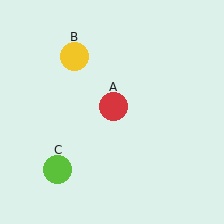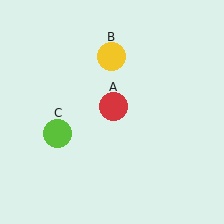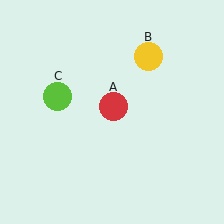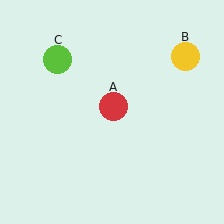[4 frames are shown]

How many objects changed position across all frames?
2 objects changed position: yellow circle (object B), lime circle (object C).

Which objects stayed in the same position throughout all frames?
Red circle (object A) remained stationary.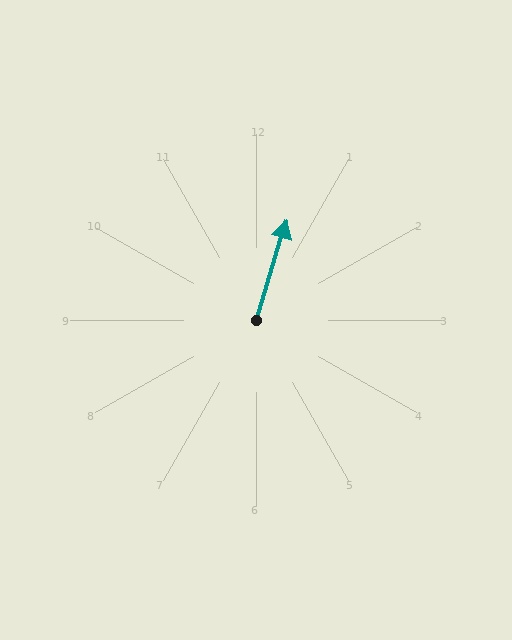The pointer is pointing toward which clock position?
Roughly 1 o'clock.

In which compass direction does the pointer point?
North.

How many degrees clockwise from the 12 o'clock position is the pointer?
Approximately 17 degrees.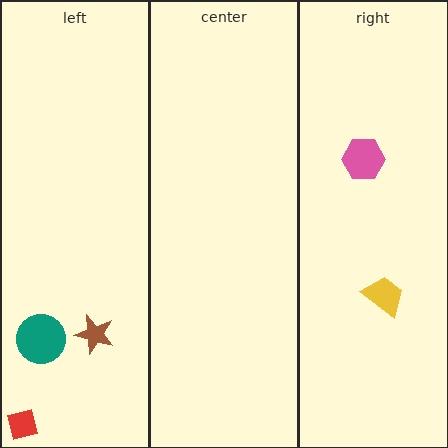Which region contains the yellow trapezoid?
The right region.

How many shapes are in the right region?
2.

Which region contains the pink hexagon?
The right region.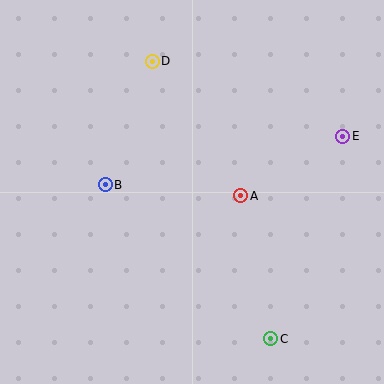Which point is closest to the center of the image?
Point A at (241, 196) is closest to the center.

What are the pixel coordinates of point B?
Point B is at (105, 185).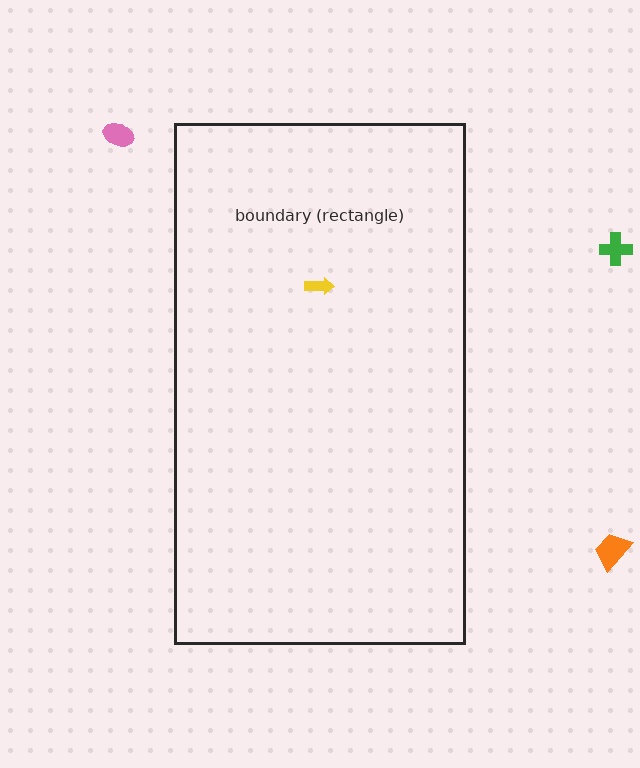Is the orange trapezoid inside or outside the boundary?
Outside.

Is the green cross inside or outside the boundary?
Outside.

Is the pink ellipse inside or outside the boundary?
Outside.